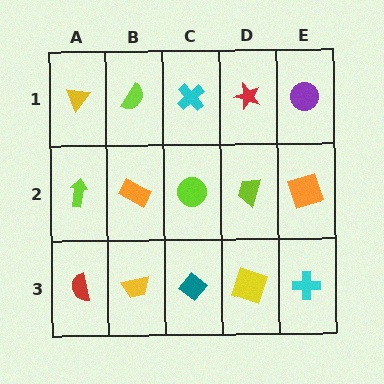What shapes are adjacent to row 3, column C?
A lime circle (row 2, column C), a yellow trapezoid (row 3, column B), a yellow square (row 3, column D).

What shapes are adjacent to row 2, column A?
A yellow triangle (row 1, column A), a red semicircle (row 3, column A), an orange rectangle (row 2, column B).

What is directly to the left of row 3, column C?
A yellow trapezoid.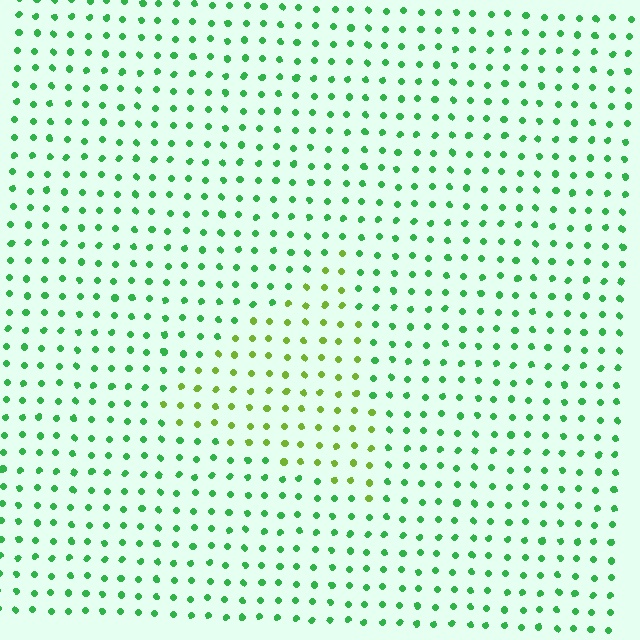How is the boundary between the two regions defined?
The boundary is defined purely by a slight shift in hue (about 41 degrees). Spacing, size, and orientation are identical on both sides.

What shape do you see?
I see a triangle.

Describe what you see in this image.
The image is filled with small green elements in a uniform arrangement. A triangle-shaped region is visible where the elements are tinted to a slightly different hue, forming a subtle color boundary.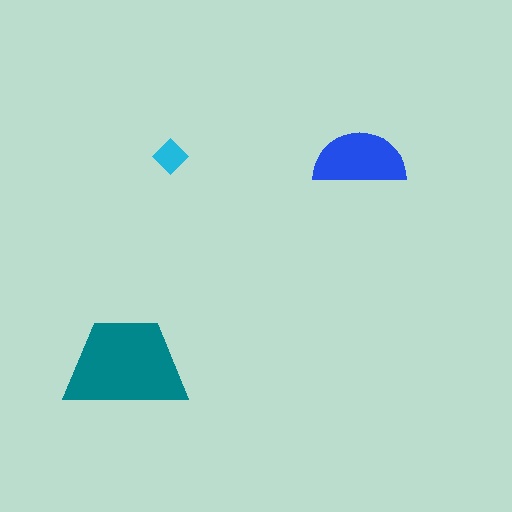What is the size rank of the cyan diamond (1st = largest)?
3rd.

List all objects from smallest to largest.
The cyan diamond, the blue semicircle, the teal trapezoid.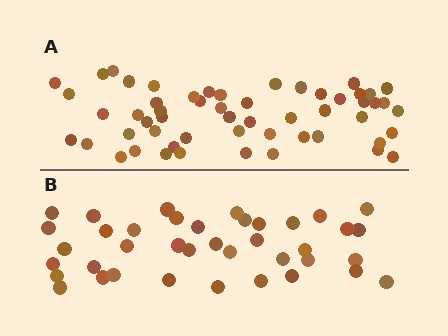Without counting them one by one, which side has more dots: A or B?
Region A (the top region) has more dots.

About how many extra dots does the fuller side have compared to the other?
Region A has approximately 15 more dots than region B.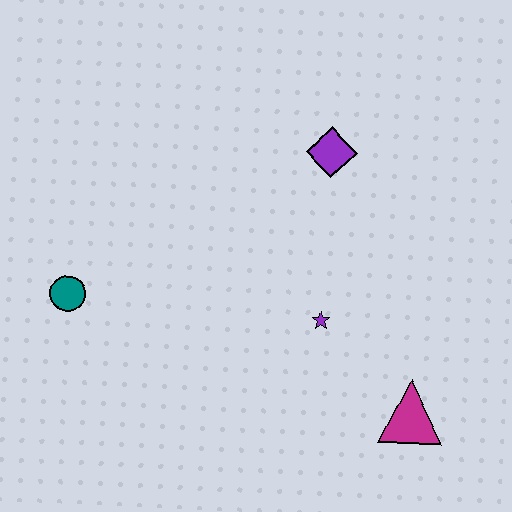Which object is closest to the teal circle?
The purple star is closest to the teal circle.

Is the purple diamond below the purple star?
No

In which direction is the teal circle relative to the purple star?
The teal circle is to the left of the purple star.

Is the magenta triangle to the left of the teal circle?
No